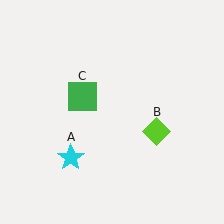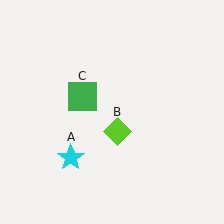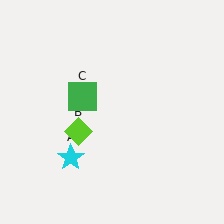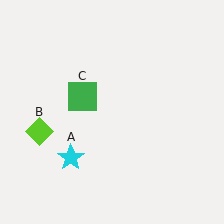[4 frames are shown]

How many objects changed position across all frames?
1 object changed position: lime diamond (object B).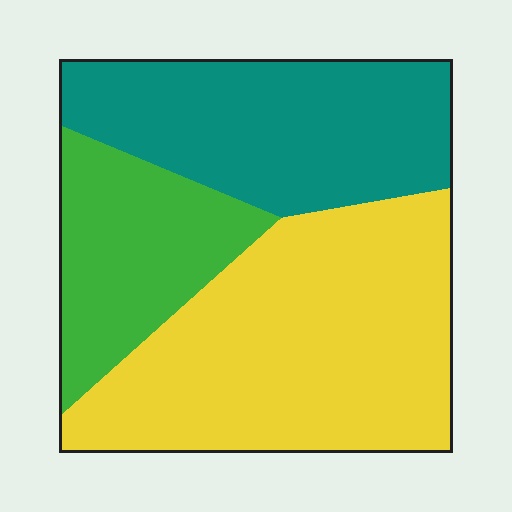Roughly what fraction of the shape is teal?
Teal covers 32% of the shape.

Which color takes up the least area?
Green, at roughly 20%.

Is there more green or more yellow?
Yellow.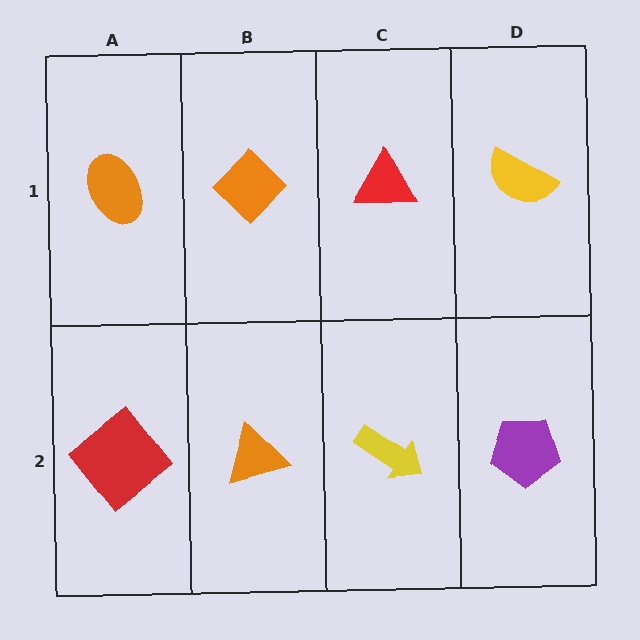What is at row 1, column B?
An orange diamond.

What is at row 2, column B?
An orange triangle.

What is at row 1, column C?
A red triangle.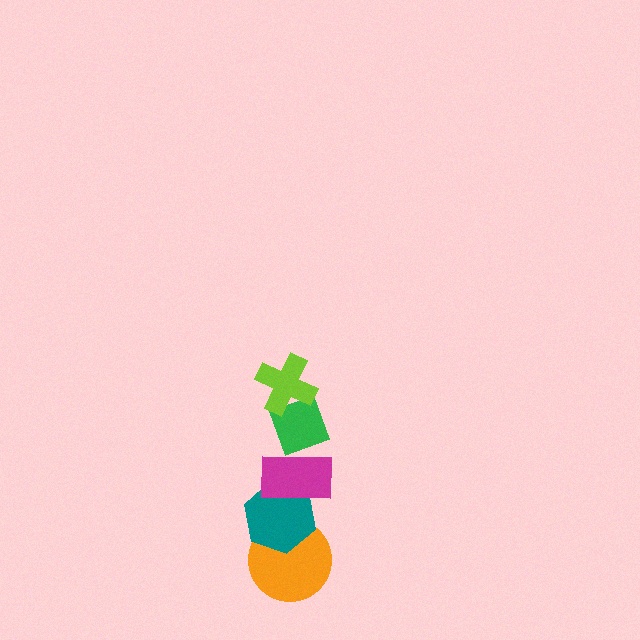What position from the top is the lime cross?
The lime cross is 1st from the top.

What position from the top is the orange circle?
The orange circle is 5th from the top.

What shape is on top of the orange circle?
The teal hexagon is on top of the orange circle.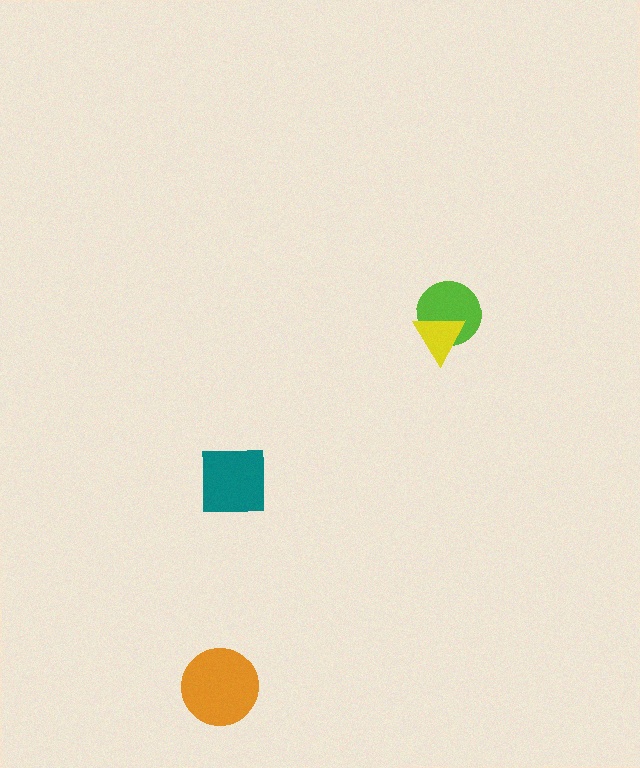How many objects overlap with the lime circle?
1 object overlaps with the lime circle.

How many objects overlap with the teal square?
0 objects overlap with the teal square.